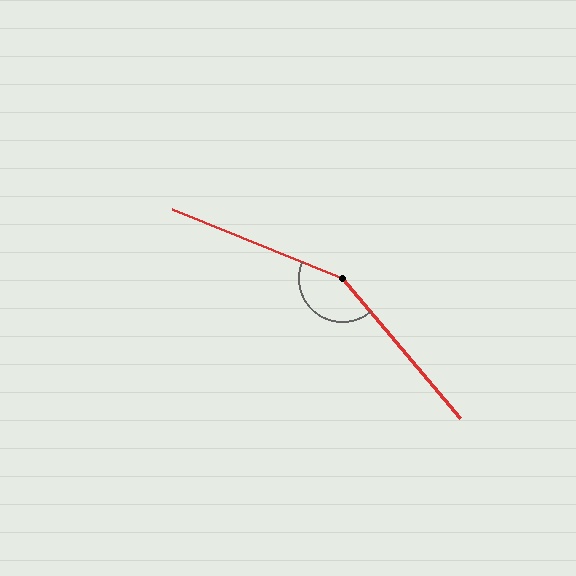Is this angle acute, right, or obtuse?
It is obtuse.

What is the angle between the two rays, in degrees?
Approximately 152 degrees.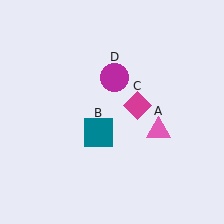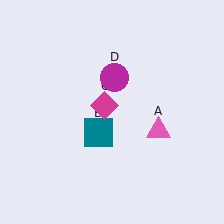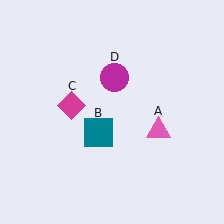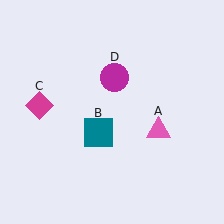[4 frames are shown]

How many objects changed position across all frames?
1 object changed position: magenta diamond (object C).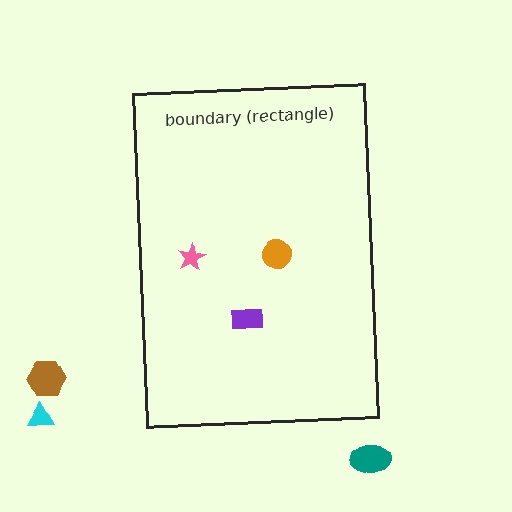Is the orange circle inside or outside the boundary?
Inside.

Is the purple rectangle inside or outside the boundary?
Inside.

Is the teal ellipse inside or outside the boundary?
Outside.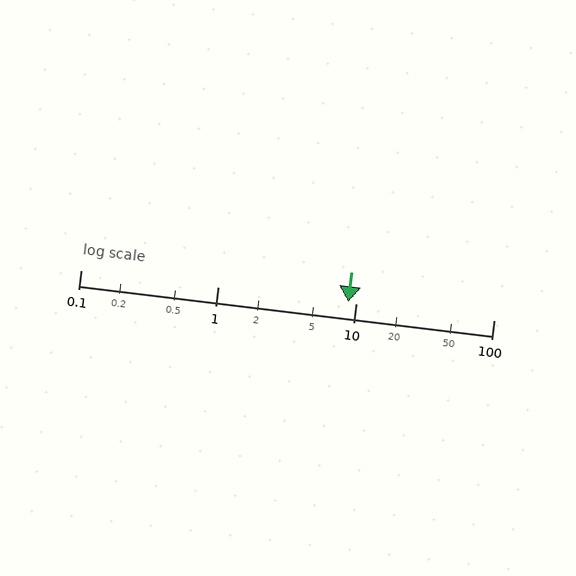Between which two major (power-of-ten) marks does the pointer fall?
The pointer is between 1 and 10.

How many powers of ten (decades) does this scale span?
The scale spans 3 decades, from 0.1 to 100.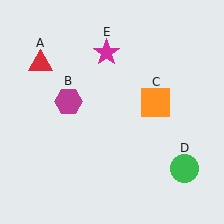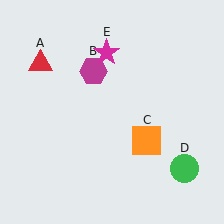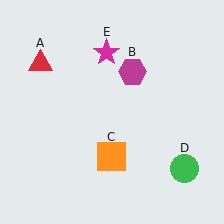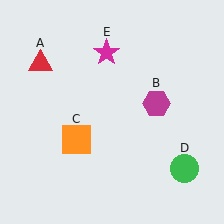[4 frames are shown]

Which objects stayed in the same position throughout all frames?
Red triangle (object A) and green circle (object D) and magenta star (object E) remained stationary.